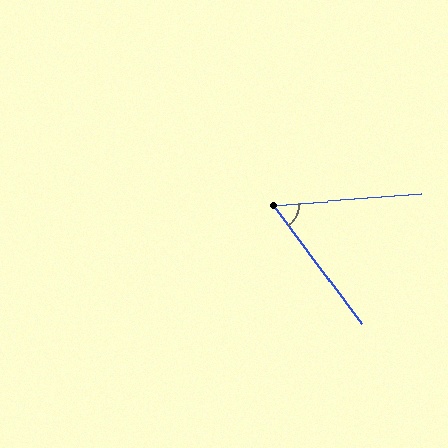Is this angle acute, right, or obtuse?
It is acute.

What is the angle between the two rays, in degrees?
Approximately 58 degrees.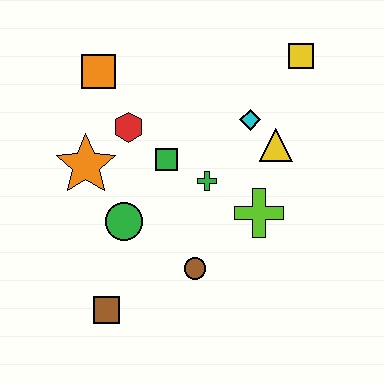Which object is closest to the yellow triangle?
The cyan diamond is closest to the yellow triangle.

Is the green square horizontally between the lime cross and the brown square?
Yes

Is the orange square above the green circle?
Yes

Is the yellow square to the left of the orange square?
No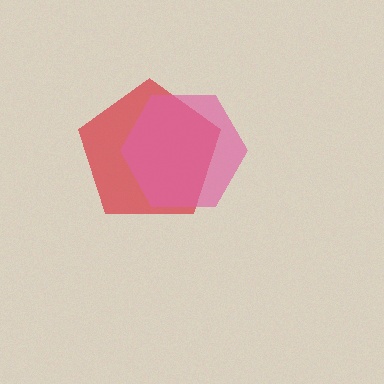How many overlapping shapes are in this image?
There are 2 overlapping shapes in the image.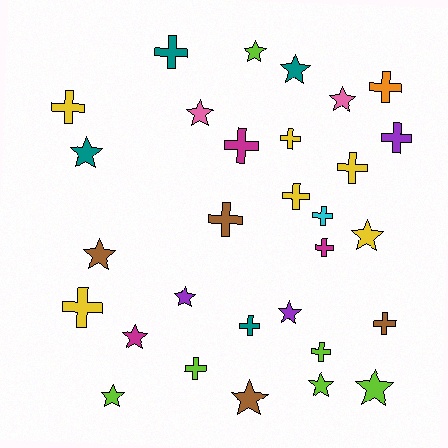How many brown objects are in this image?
There are 4 brown objects.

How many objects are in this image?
There are 30 objects.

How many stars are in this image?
There are 14 stars.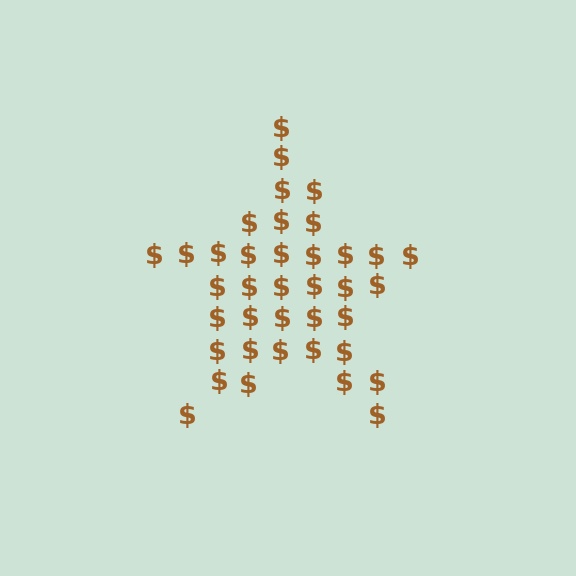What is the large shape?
The large shape is a star.